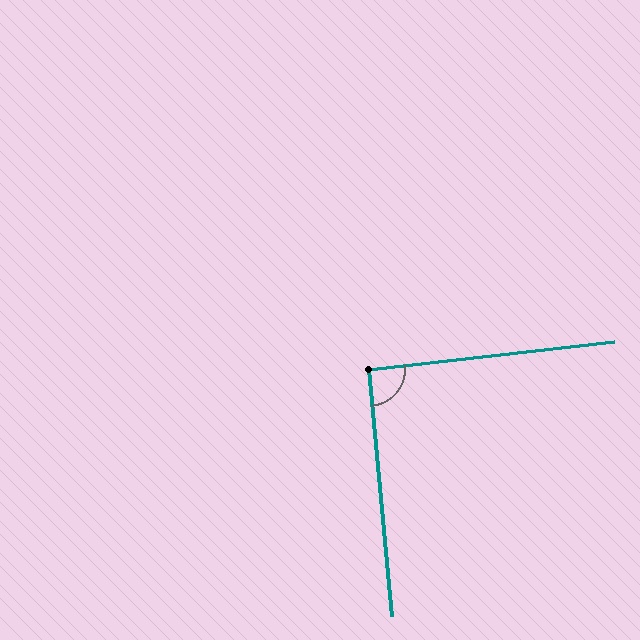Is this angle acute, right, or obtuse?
It is approximately a right angle.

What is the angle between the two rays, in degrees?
Approximately 91 degrees.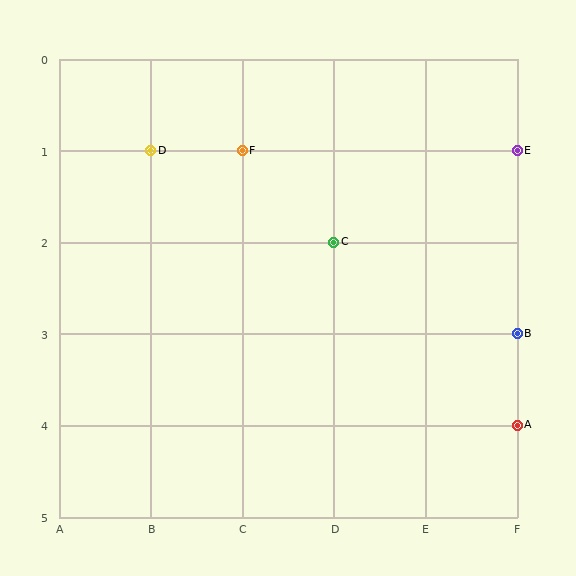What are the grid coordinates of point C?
Point C is at grid coordinates (D, 2).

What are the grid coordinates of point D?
Point D is at grid coordinates (B, 1).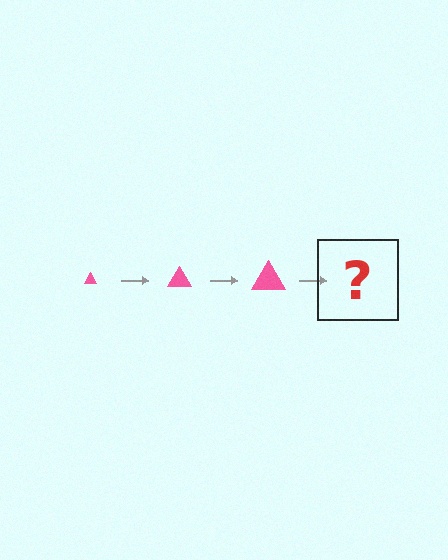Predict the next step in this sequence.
The next step is a pink triangle, larger than the previous one.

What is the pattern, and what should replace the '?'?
The pattern is that the triangle gets progressively larger each step. The '?' should be a pink triangle, larger than the previous one.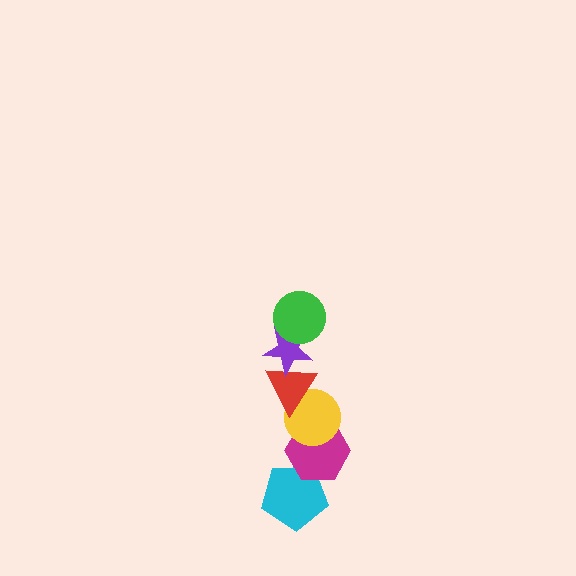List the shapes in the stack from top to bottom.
From top to bottom: the green circle, the purple star, the red triangle, the yellow circle, the magenta hexagon, the cyan pentagon.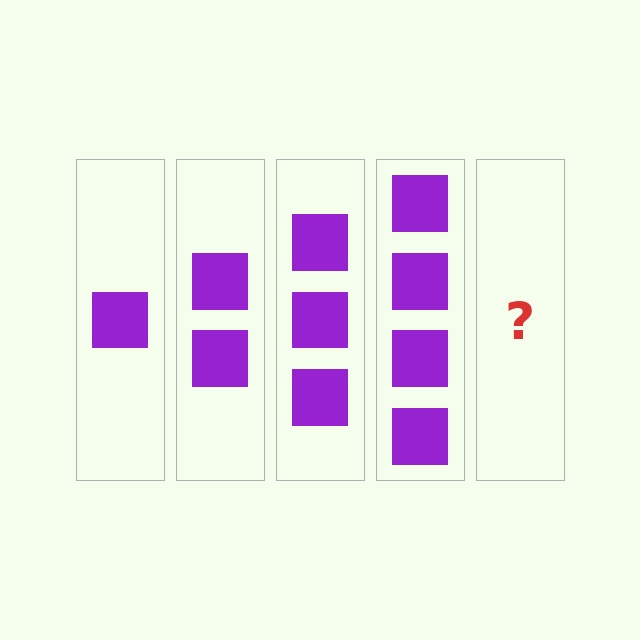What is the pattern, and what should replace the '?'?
The pattern is that each step adds one more square. The '?' should be 5 squares.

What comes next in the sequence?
The next element should be 5 squares.